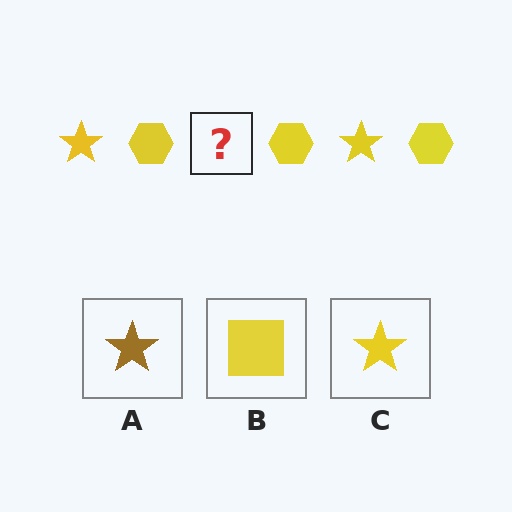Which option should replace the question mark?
Option C.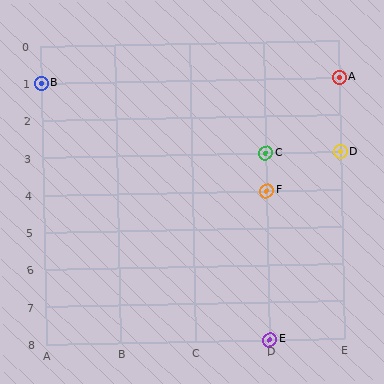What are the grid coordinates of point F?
Point F is at grid coordinates (D, 4).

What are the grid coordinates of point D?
Point D is at grid coordinates (E, 3).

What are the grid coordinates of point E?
Point E is at grid coordinates (D, 8).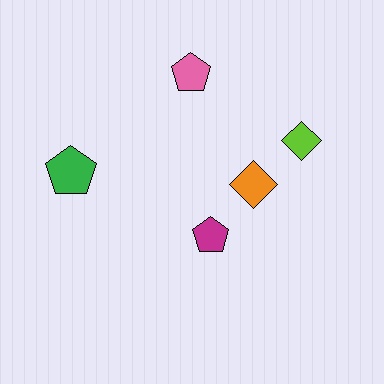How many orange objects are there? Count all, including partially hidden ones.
There is 1 orange object.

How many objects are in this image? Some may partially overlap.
There are 5 objects.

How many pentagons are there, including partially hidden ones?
There are 3 pentagons.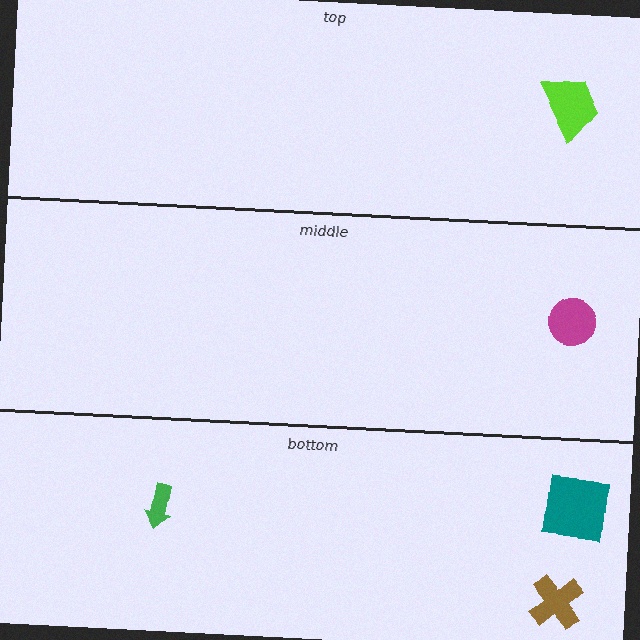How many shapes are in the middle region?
1.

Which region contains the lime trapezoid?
The top region.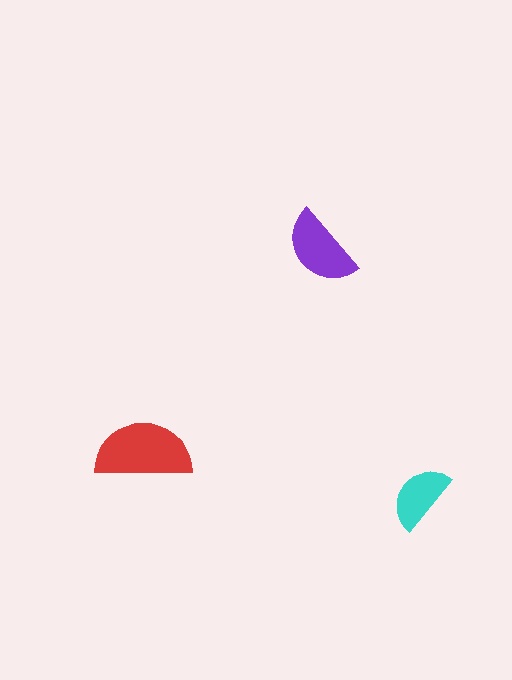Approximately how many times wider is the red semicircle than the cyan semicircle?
About 1.5 times wider.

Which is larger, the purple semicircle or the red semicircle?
The red one.